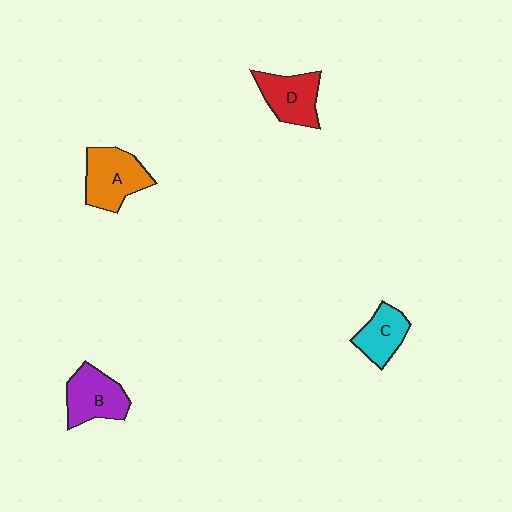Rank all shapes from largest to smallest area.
From largest to smallest: A (orange), B (purple), D (red), C (cyan).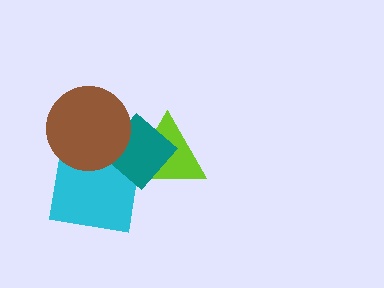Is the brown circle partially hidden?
No, no other shape covers it.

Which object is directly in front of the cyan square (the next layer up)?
The teal diamond is directly in front of the cyan square.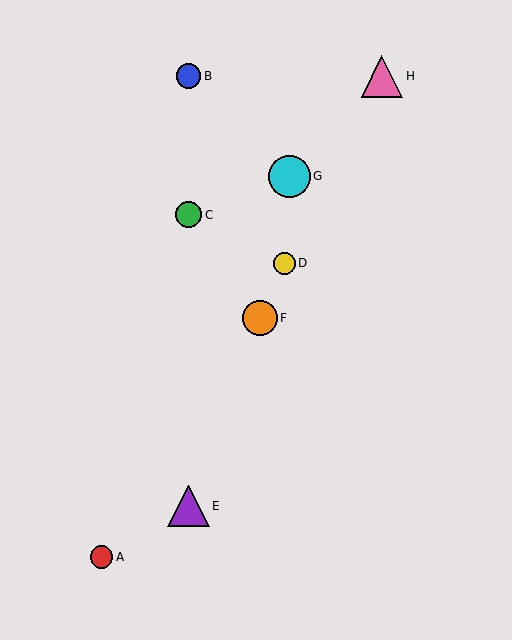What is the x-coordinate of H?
Object H is at x≈382.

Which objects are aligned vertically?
Objects B, C, E are aligned vertically.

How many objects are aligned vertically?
3 objects (B, C, E) are aligned vertically.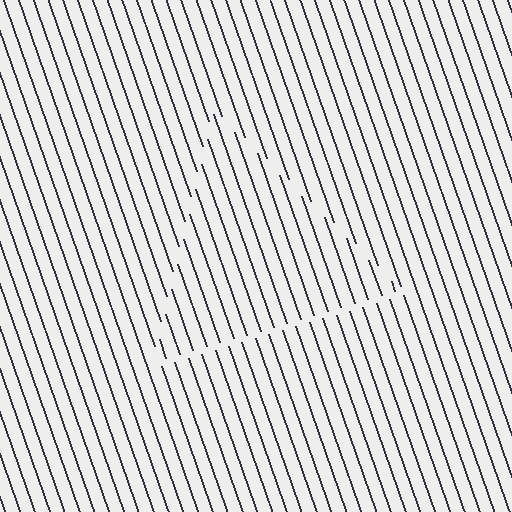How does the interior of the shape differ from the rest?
The interior of the shape contains the same grating, shifted by half a period — the contour is defined by the phase discontinuity where line-ends from the inner and outer gratings abut.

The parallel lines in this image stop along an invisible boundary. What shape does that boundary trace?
An illusory triangle. The interior of the shape contains the same grating, shifted by half a period — the contour is defined by the phase discontinuity where line-ends from the inner and outer gratings abut.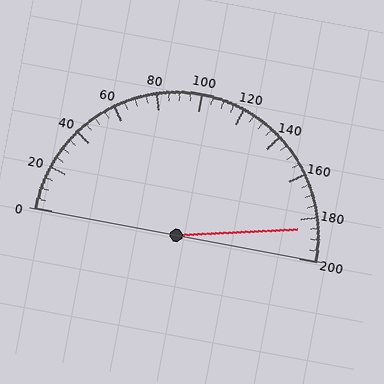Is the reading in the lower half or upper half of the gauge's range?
The reading is in the upper half of the range (0 to 200).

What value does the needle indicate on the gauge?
The needle indicates approximately 185.